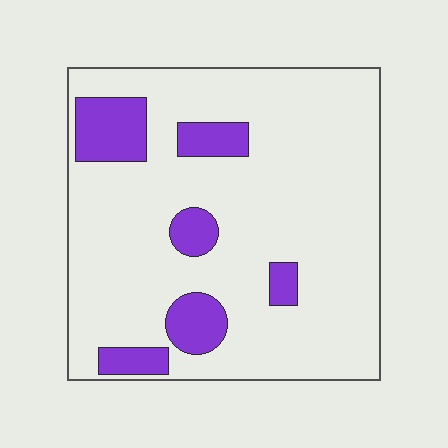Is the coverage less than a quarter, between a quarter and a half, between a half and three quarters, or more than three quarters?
Less than a quarter.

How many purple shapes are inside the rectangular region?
6.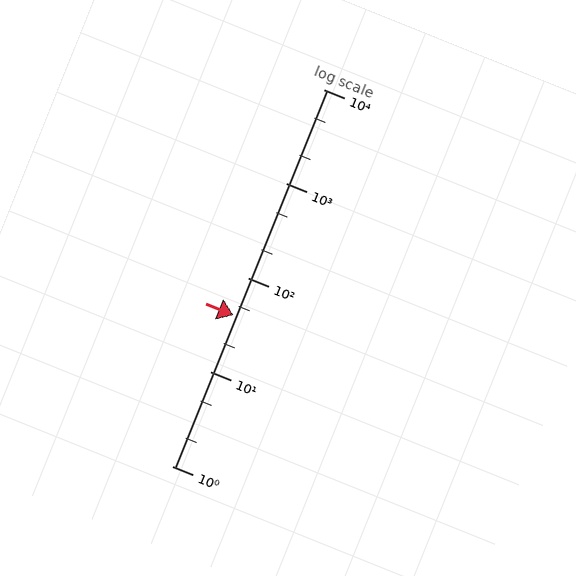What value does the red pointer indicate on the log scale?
The pointer indicates approximately 40.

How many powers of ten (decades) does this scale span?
The scale spans 4 decades, from 1 to 10000.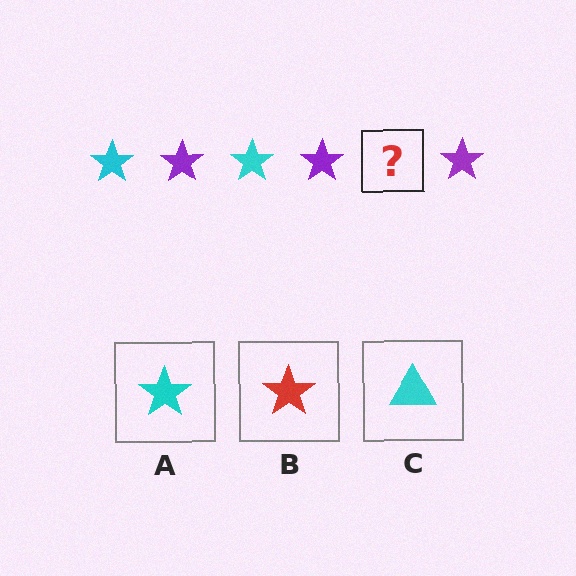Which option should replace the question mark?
Option A.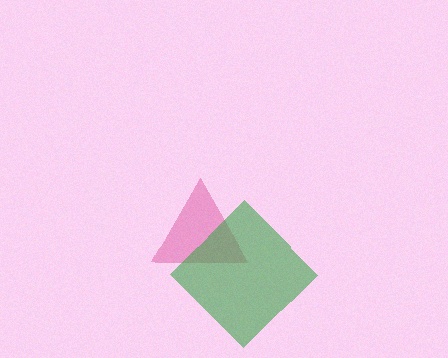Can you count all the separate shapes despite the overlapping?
Yes, there are 2 separate shapes.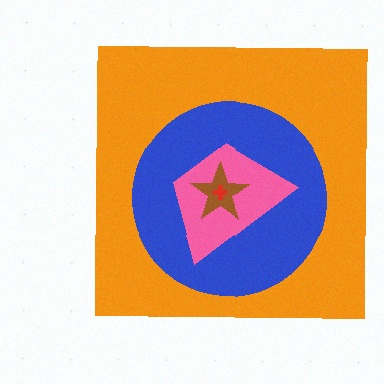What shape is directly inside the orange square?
The blue circle.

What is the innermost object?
The red cross.